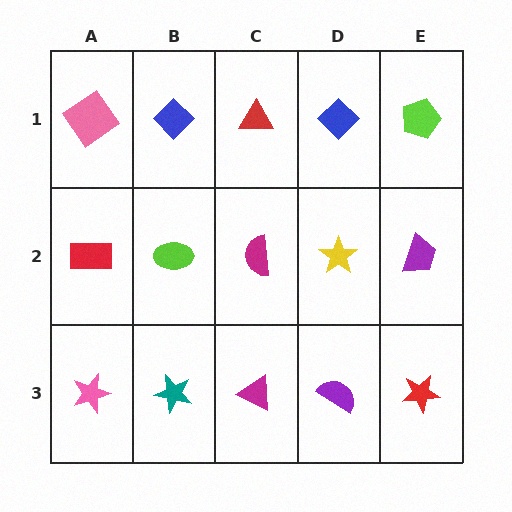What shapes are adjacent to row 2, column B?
A blue diamond (row 1, column B), a teal star (row 3, column B), a red rectangle (row 2, column A), a magenta semicircle (row 2, column C).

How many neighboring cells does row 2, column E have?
3.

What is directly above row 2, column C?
A red triangle.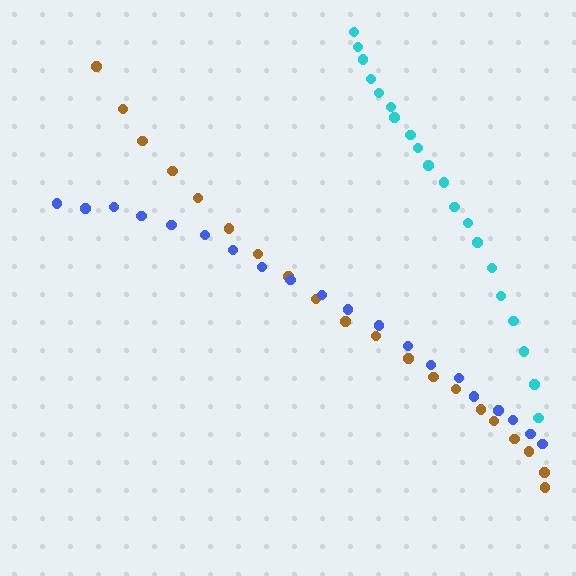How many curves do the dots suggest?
There are 3 distinct paths.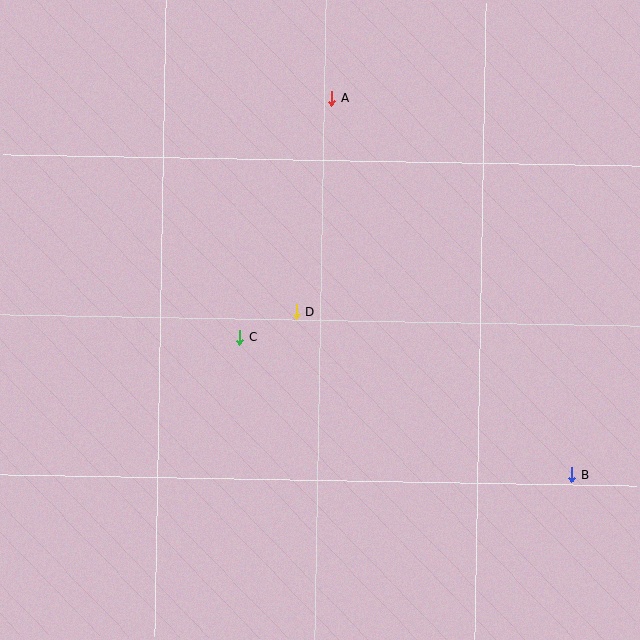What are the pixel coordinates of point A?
Point A is at (332, 98).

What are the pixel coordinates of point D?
Point D is at (296, 311).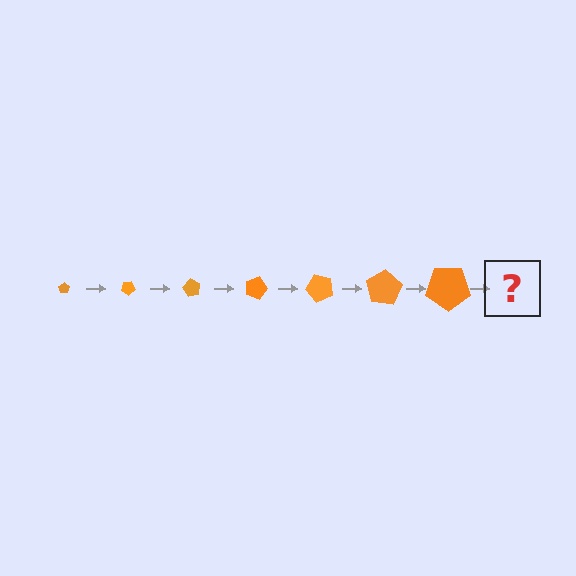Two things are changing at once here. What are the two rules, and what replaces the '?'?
The two rules are that the pentagon grows larger each step and it rotates 30 degrees each step. The '?' should be a pentagon, larger than the previous one and rotated 210 degrees from the start.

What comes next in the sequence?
The next element should be a pentagon, larger than the previous one and rotated 210 degrees from the start.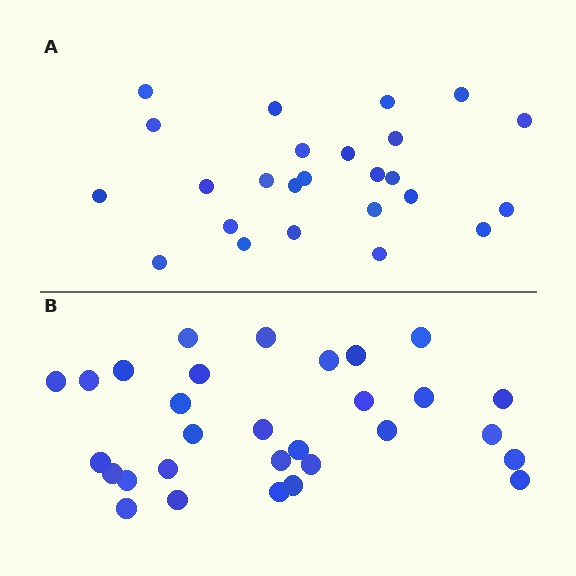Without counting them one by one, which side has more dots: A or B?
Region B (the bottom region) has more dots.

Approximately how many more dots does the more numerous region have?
Region B has about 5 more dots than region A.